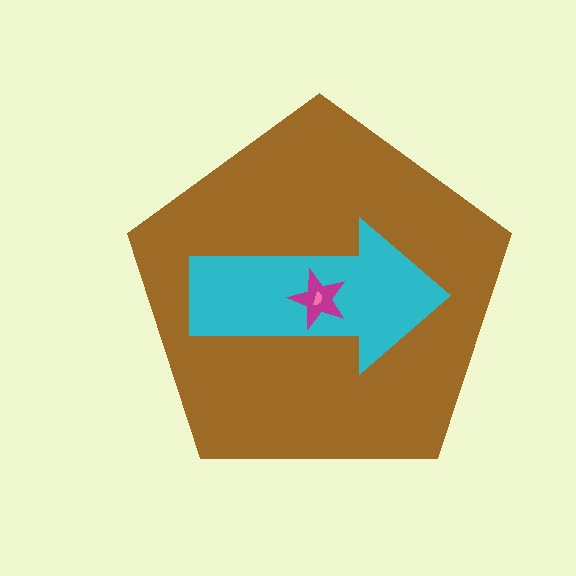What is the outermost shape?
The brown pentagon.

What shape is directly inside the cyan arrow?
The magenta star.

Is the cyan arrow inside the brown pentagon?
Yes.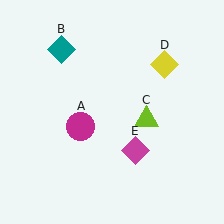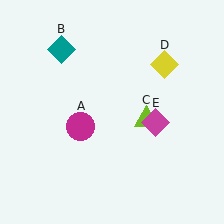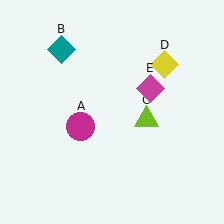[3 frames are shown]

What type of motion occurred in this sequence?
The magenta diamond (object E) rotated counterclockwise around the center of the scene.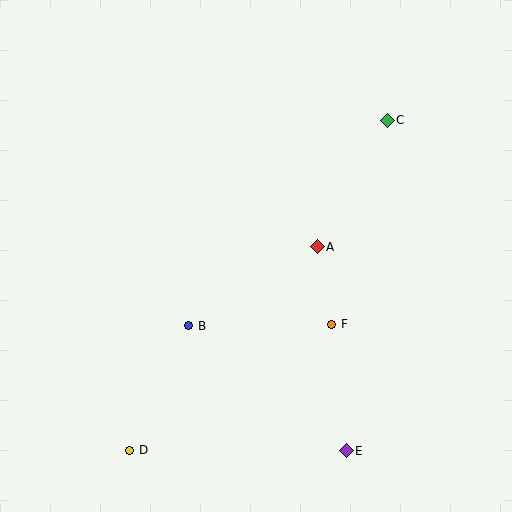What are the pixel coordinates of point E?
Point E is at (346, 451).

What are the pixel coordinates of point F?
Point F is at (332, 324).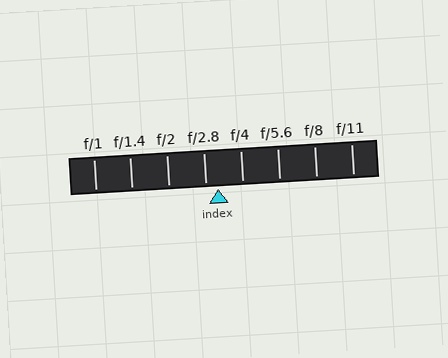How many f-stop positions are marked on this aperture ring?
There are 8 f-stop positions marked.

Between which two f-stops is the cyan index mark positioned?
The index mark is between f/2.8 and f/4.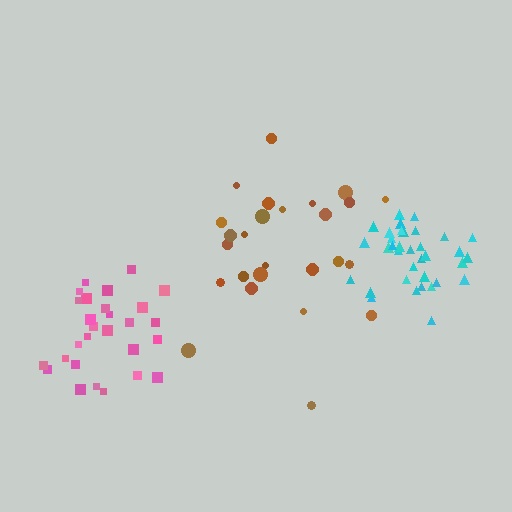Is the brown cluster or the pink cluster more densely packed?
Pink.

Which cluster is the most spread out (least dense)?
Brown.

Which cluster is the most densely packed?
Cyan.